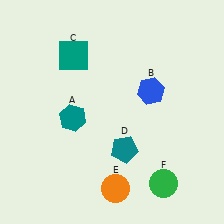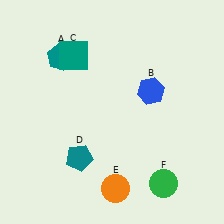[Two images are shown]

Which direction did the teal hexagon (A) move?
The teal hexagon (A) moved up.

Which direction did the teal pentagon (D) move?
The teal pentagon (D) moved left.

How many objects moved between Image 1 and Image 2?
2 objects moved between the two images.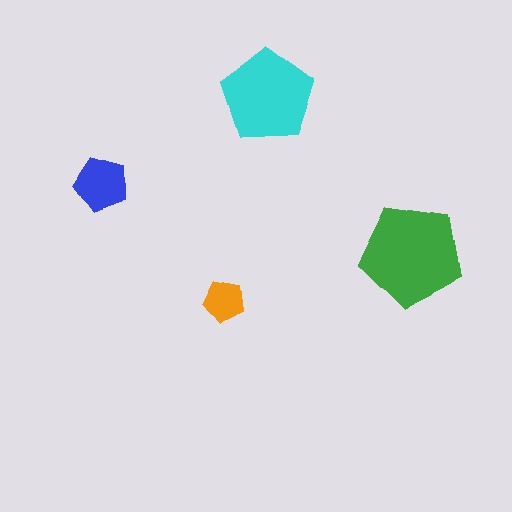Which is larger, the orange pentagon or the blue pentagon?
The blue one.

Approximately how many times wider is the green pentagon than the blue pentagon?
About 2 times wider.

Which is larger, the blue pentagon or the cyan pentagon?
The cyan one.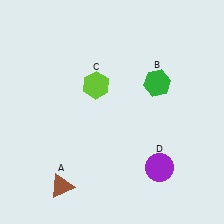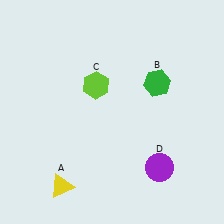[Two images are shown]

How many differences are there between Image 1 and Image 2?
There is 1 difference between the two images.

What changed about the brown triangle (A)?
In Image 1, A is brown. In Image 2, it changed to yellow.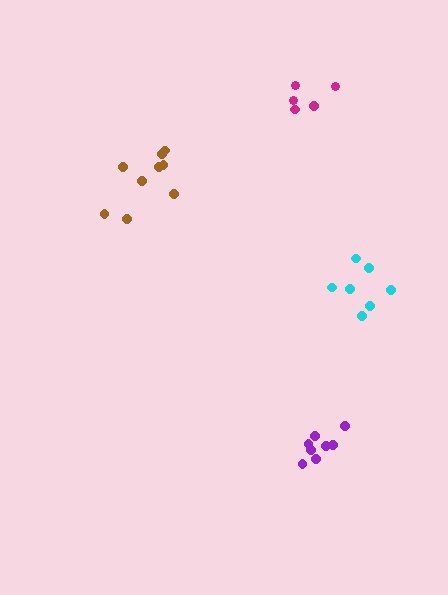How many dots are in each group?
Group 1: 9 dots, Group 2: 9 dots, Group 3: 7 dots, Group 4: 5 dots (30 total).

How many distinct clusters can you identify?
There are 4 distinct clusters.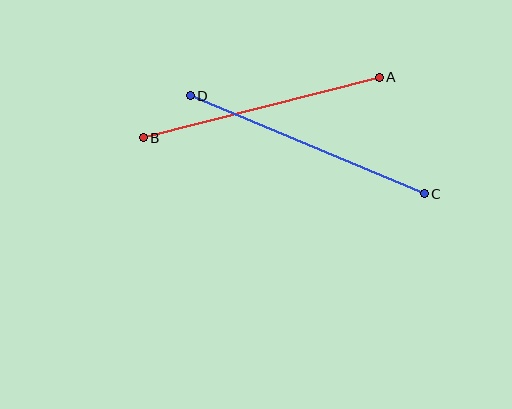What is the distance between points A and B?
The distance is approximately 244 pixels.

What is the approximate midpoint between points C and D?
The midpoint is at approximately (307, 145) pixels.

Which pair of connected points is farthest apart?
Points C and D are farthest apart.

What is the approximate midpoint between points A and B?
The midpoint is at approximately (261, 107) pixels.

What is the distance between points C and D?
The distance is approximately 254 pixels.